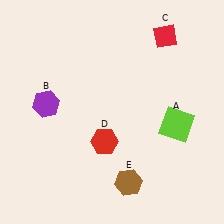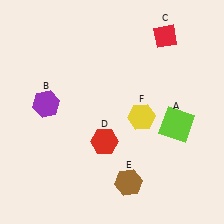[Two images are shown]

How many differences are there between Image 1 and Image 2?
There is 1 difference between the two images.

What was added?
A yellow hexagon (F) was added in Image 2.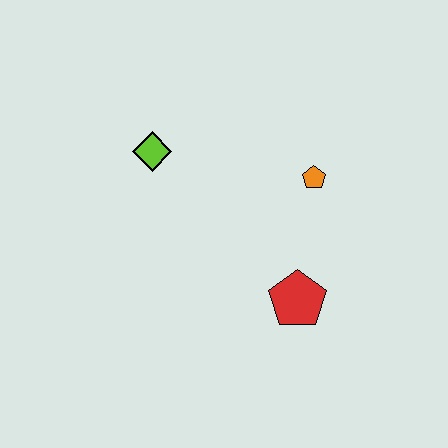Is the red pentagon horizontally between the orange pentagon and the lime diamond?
Yes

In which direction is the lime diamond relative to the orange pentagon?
The lime diamond is to the left of the orange pentagon.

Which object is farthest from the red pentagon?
The lime diamond is farthest from the red pentagon.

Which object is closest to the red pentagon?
The orange pentagon is closest to the red pentagon.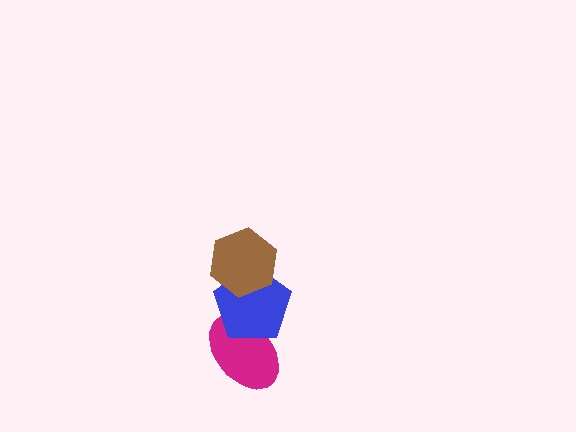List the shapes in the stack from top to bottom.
From top to bottom: the brown hexagon, the blue pentagon, the magenta ellipse.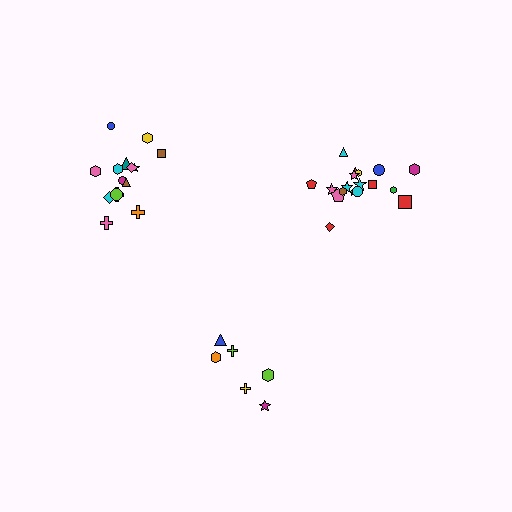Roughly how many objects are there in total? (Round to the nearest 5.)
Roughly 40 objects in total.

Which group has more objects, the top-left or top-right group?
The top-right group.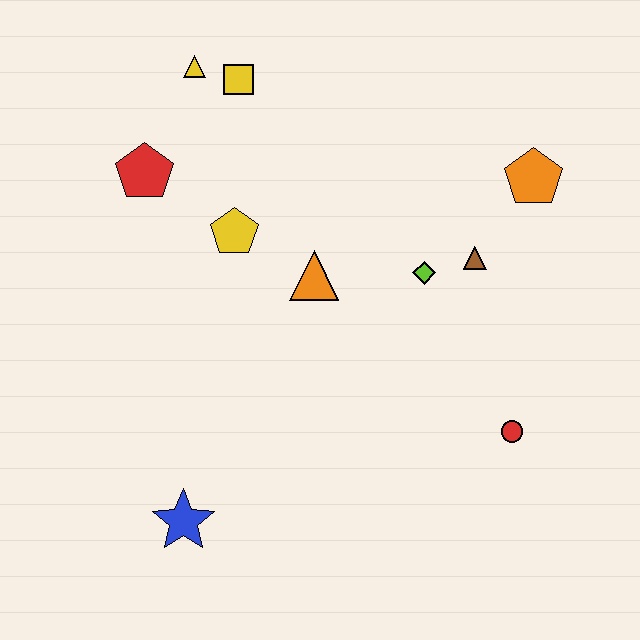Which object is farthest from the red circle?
The yellow triangle is farthest from the red circle.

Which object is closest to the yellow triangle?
The yellow square is closest to the yellow triangle.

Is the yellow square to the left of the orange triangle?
Yes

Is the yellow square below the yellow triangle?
Yes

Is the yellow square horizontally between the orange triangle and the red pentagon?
Yes